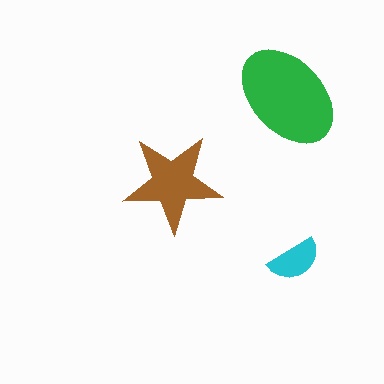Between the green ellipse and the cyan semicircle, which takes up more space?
The green ellipse.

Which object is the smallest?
The cyan semicircle.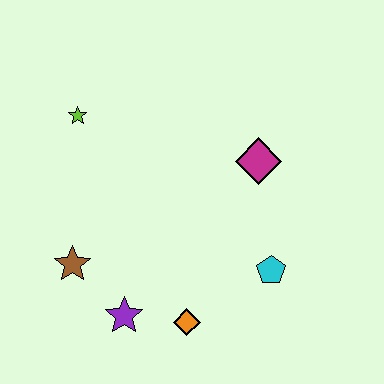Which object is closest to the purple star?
The orange diamond is closest to the purple star.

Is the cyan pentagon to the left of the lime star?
No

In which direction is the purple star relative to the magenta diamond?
The purple star is below the magenta diamond.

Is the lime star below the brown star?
No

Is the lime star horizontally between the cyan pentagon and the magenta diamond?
No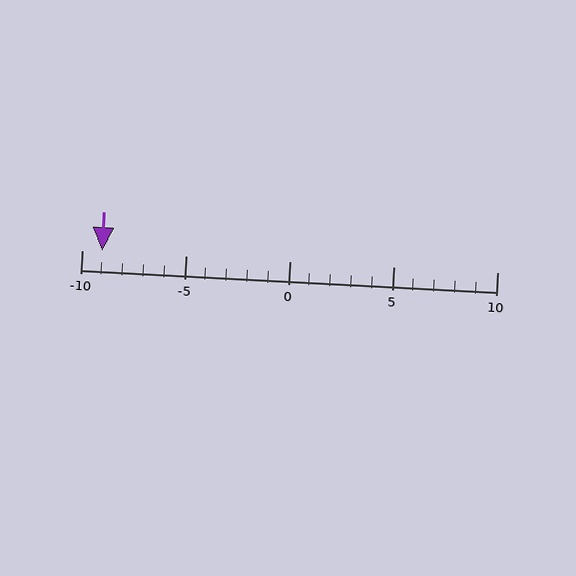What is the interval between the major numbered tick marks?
The major tick marks are spaced 5 units apart.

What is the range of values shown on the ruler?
The ruler shows values from -10 to 10.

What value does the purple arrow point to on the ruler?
The purple arrow points to approximately -9.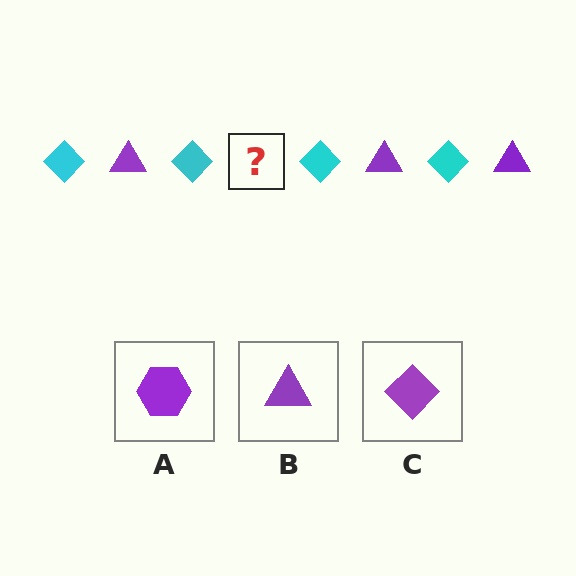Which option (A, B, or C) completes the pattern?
B.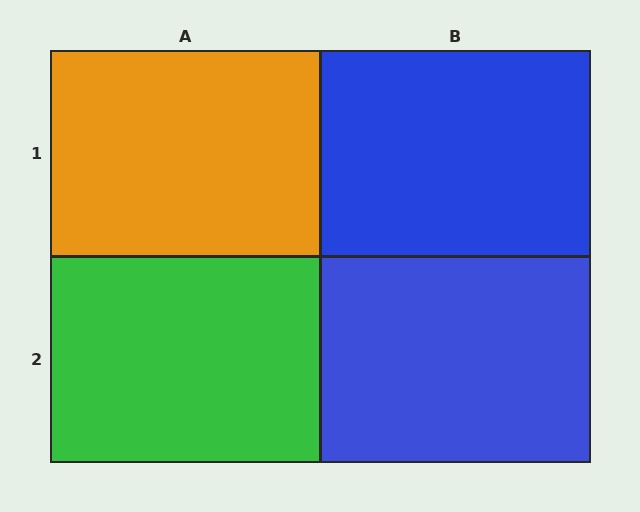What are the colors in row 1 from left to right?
Orange, blue.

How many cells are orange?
1 cell is orange.